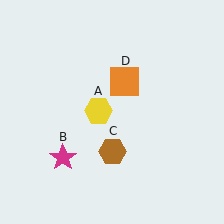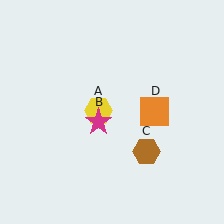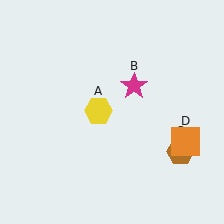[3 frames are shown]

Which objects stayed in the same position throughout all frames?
Yellow hexagon (object A) remained stationary.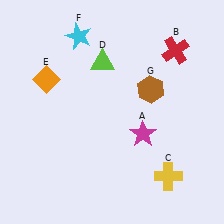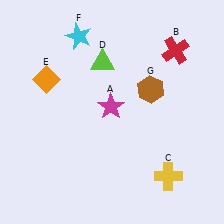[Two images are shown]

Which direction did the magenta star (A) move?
The magenta star (A) moved left.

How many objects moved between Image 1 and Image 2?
1 object moved between the two images.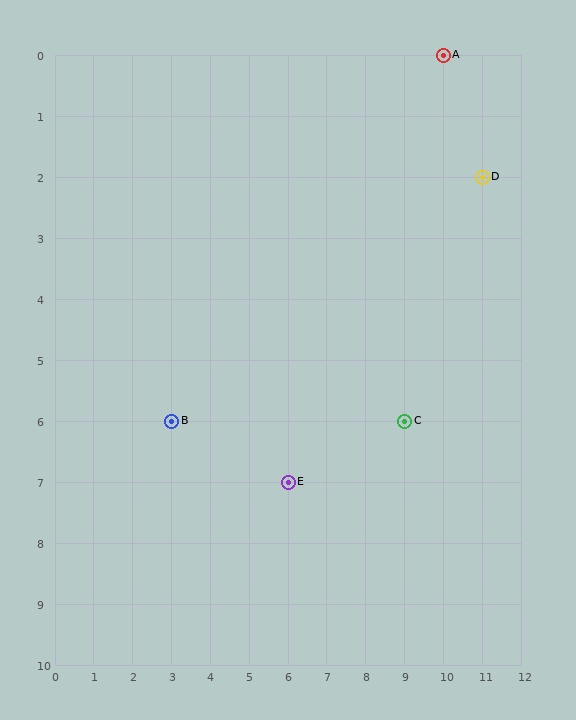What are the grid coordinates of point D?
Point D is at grid coordinates (11, 2).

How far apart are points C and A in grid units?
Points C and A are 1 column and 6 rows apart (about 6.1 grid units diagonally).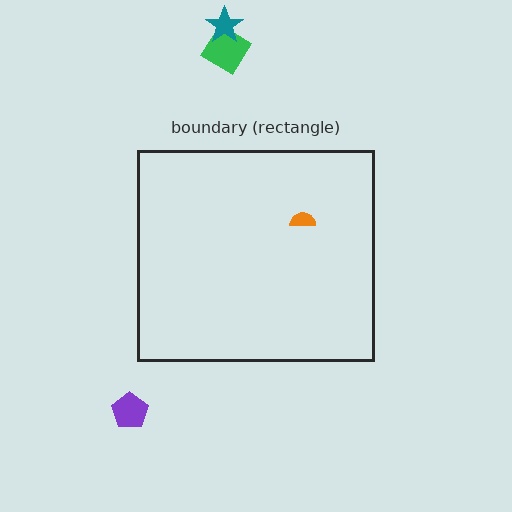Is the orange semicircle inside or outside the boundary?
Inside.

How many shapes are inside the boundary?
1 inside, 3 outside.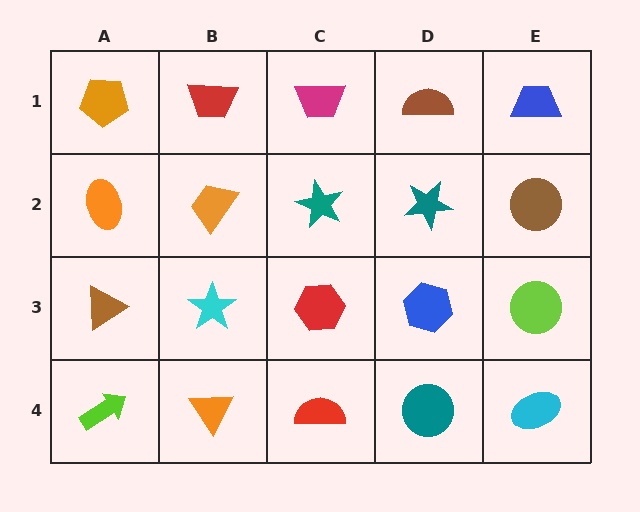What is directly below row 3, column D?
A teal circle.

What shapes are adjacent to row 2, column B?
A red trapezoid (row 1, column B), a cyan star (row 3, column B), an orange ellipse (row 2, column A), a teal star (row 2, column C).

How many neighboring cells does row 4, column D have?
3.